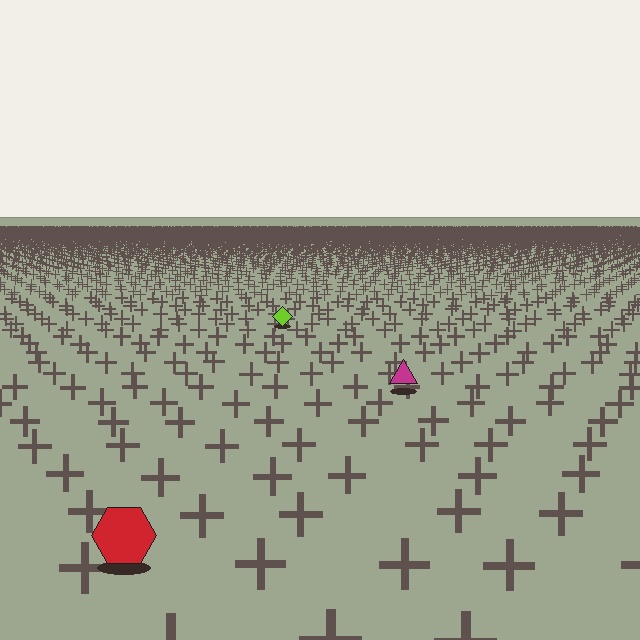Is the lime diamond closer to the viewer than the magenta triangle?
No. The magenta triangle is closer — you can tell from the texture gradient: the ground texture is coarser near it.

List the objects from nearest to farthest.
From nearest to farthest: the red hexagon, the magenta triangle, the lime diamond.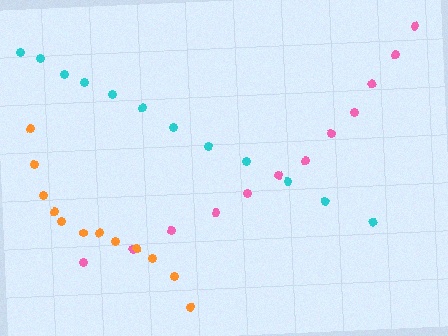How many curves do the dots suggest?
There are 3 distinct paths.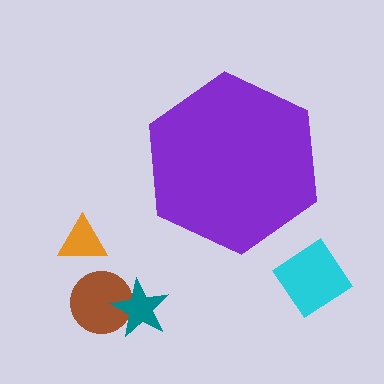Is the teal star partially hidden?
No, the teal star is fully visible.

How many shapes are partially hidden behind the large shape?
0 shapes are partially hidden.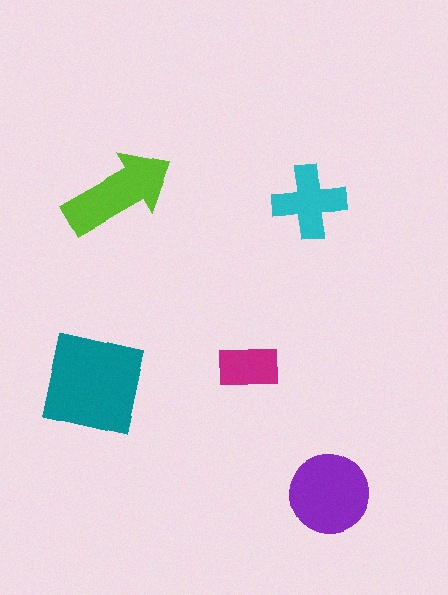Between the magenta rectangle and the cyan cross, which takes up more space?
The cyan cross.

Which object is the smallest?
The magenta rectangle.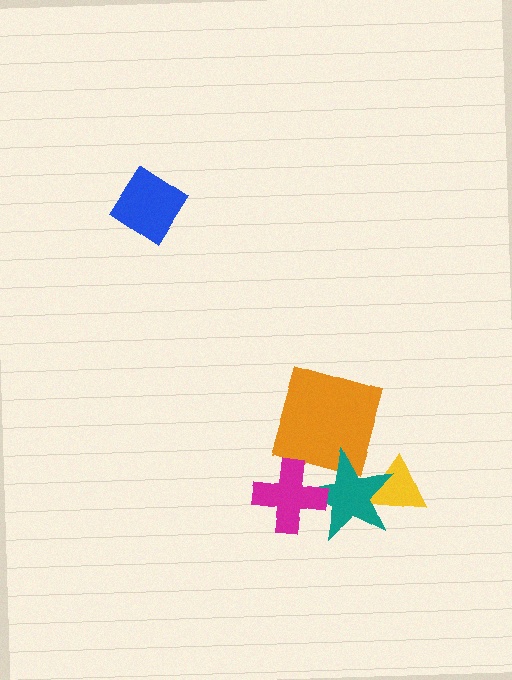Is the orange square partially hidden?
Yes, it is partially covered by another shape.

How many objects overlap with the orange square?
1 object overlaps with the orange square.